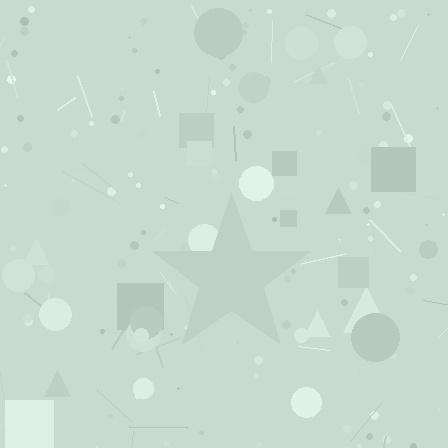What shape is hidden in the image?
A star is hidden in the image.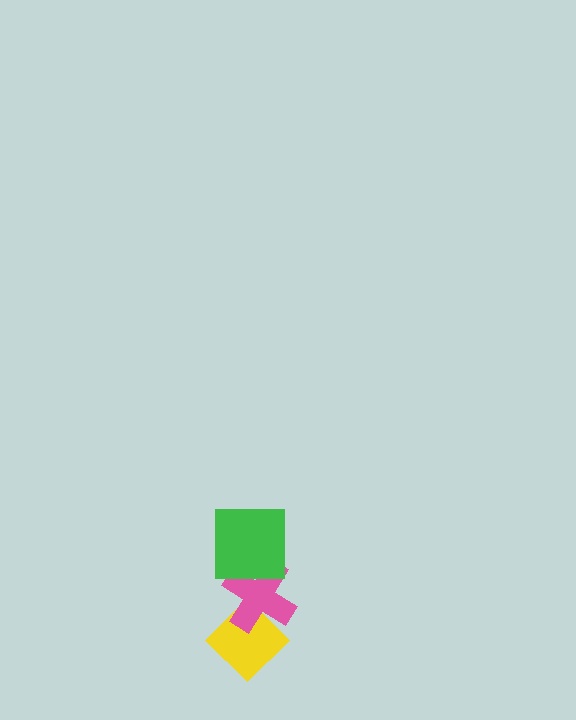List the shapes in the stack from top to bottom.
From top to bottom: the green square, the pink cross, the yellow diamond.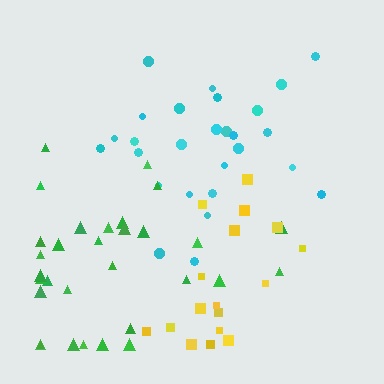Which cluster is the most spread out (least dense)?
Green.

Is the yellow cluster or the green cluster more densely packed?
Yellow.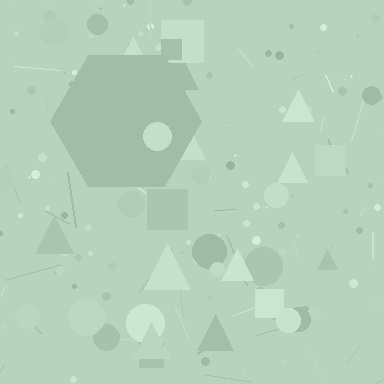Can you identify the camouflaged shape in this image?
The camouflaged shape is a hexagon.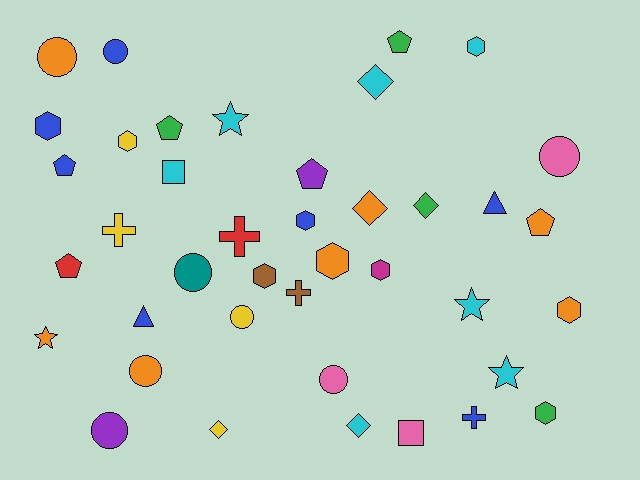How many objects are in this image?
There are 40 objects.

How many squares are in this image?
There are 2 squares.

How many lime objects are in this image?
There are no lime objects.